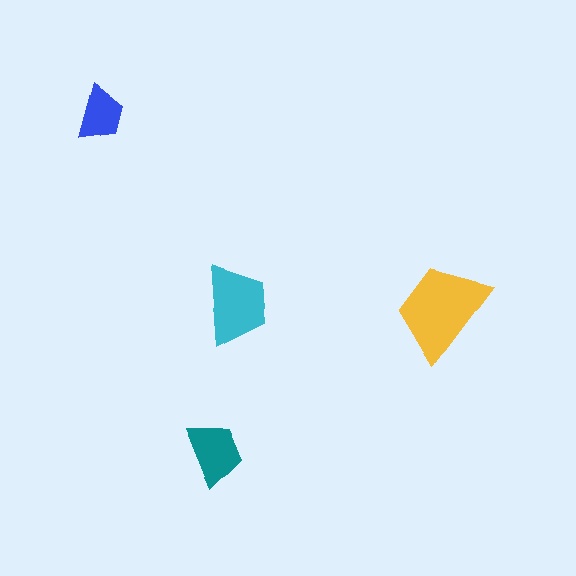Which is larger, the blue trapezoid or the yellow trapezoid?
The yellow one.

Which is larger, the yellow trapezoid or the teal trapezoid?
The yellow one.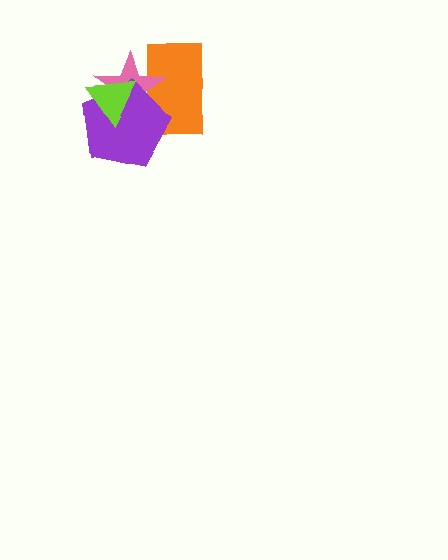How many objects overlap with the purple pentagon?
3 objects overlap with the purple pentagon.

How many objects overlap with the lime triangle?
3 objects overlap with the lime triangle.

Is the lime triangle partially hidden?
No, no other shape covers it.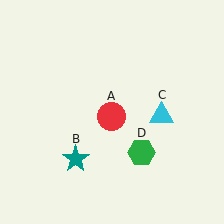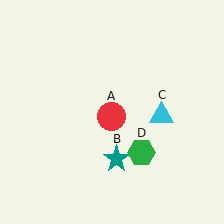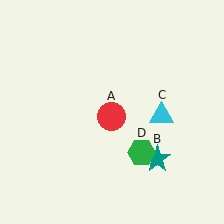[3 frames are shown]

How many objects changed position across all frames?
1 object changed position: teal star (object B).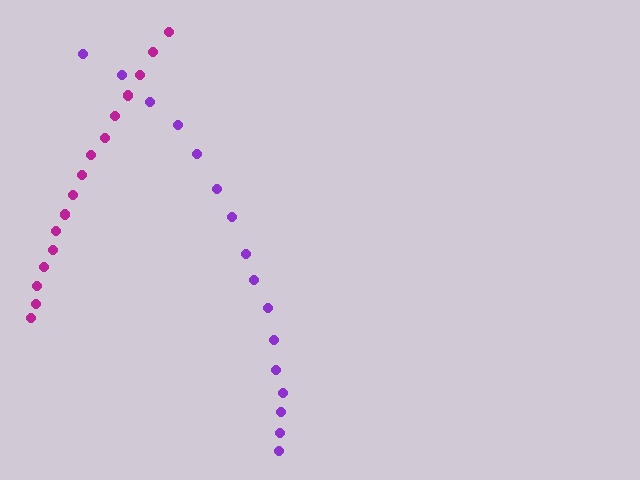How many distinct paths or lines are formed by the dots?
There are 2 distinct paths.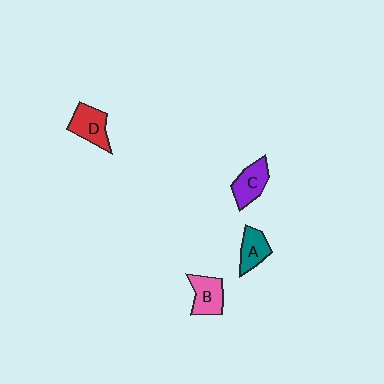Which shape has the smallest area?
Shape A (teal).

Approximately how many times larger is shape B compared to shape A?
Approximately 1.2 times.